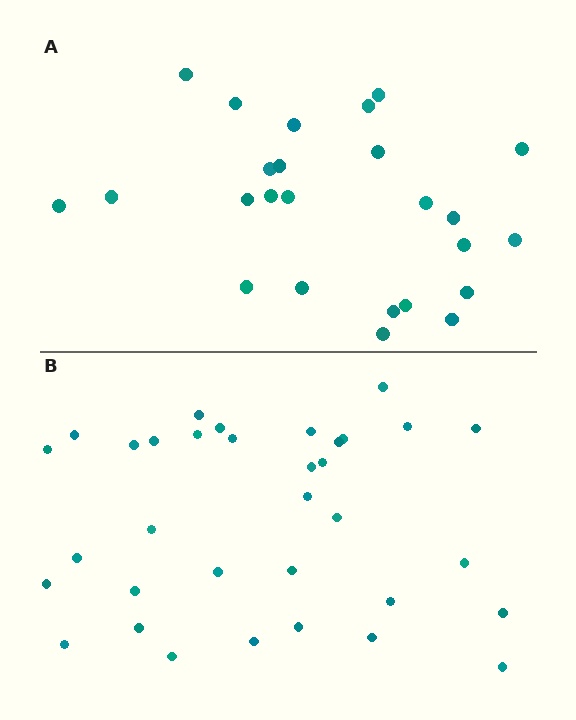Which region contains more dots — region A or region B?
Region B (the bottom region) has more dots.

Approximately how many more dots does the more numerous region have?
Region B has roughly 8 or so more dots than region A.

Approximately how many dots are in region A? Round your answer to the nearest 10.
About 20 dots. (The exact count is 25, which rounds to 20.)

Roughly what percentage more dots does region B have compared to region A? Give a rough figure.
About 35% more.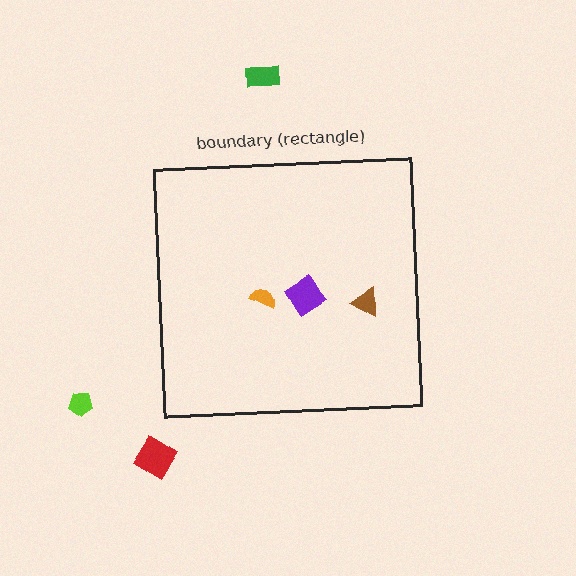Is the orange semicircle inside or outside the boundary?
Inside.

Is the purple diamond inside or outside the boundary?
Inside.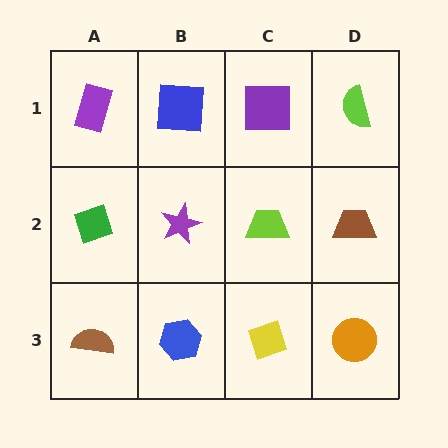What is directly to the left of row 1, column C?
A blue square.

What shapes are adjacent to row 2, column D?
A lime semicircle (row 1, column D), an orange circle (row 3, column D), a lime trapezoid (row 2, column C).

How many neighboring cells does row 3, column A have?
2.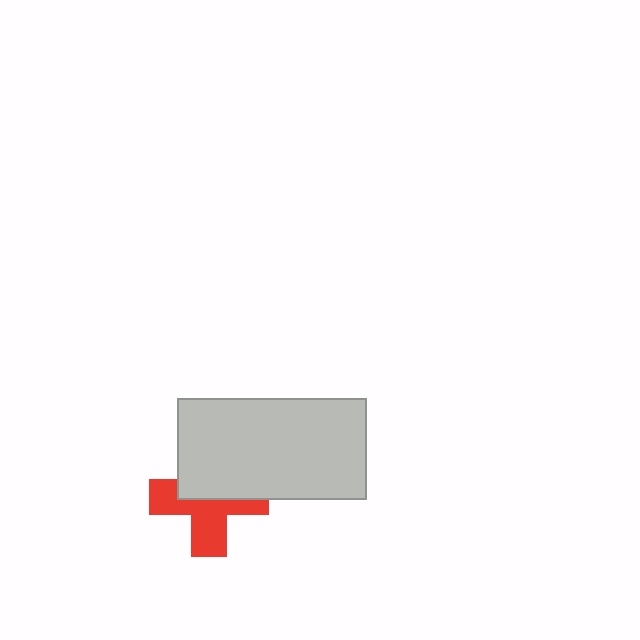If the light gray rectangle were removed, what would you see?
You would see the complete red cross.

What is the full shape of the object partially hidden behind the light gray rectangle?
The partially hidden object is a red cross.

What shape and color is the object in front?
The object in front is a light gray rectangle.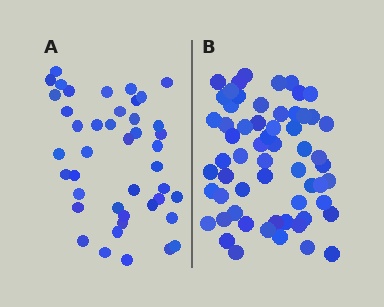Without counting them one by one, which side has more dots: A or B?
Region B (the right region) has more dots.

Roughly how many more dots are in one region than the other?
Region B has approximately 15 more dots than region A.